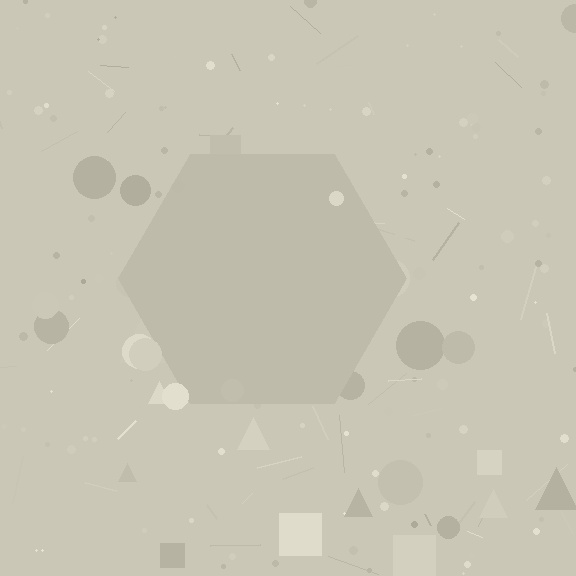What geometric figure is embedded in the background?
A hexagon is embedded in the background.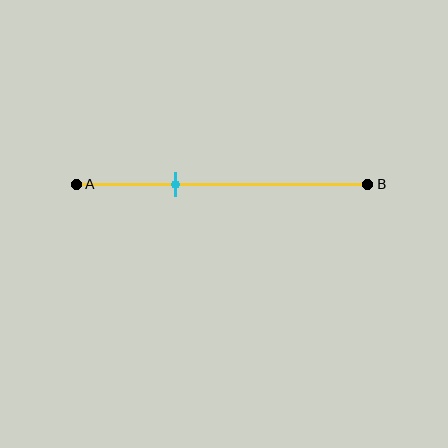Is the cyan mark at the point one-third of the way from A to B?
Yes, the mark is approximately at the one-third point.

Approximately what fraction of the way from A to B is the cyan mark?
The cyan mark is approximately 35% of the way from A to B.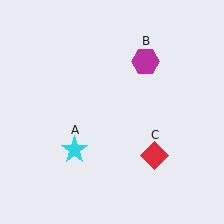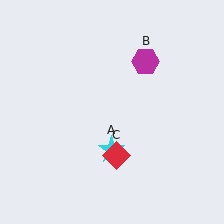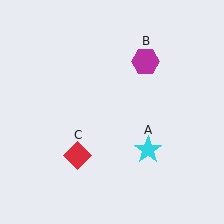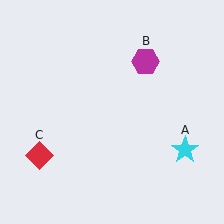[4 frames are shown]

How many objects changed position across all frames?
2 objects changed position: cyan star (object A), red diamond (object C).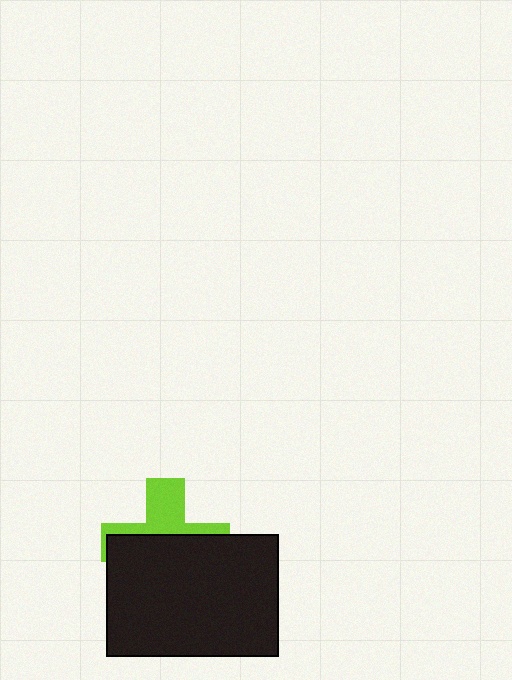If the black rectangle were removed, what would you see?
You would see the complete lime cross.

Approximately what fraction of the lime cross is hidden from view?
Roughly 62% of the lime cross is hidden behind the black rectangle.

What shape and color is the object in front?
The object in front is a black rectangle.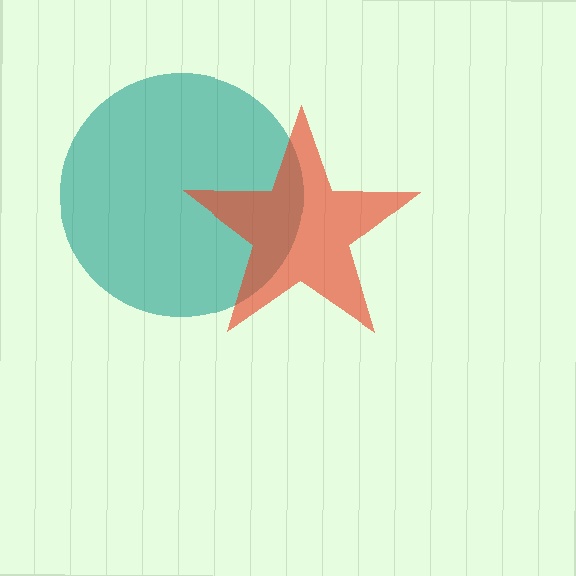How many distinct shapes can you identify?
There are 2 distinct shapes: a teal circle, a red star.